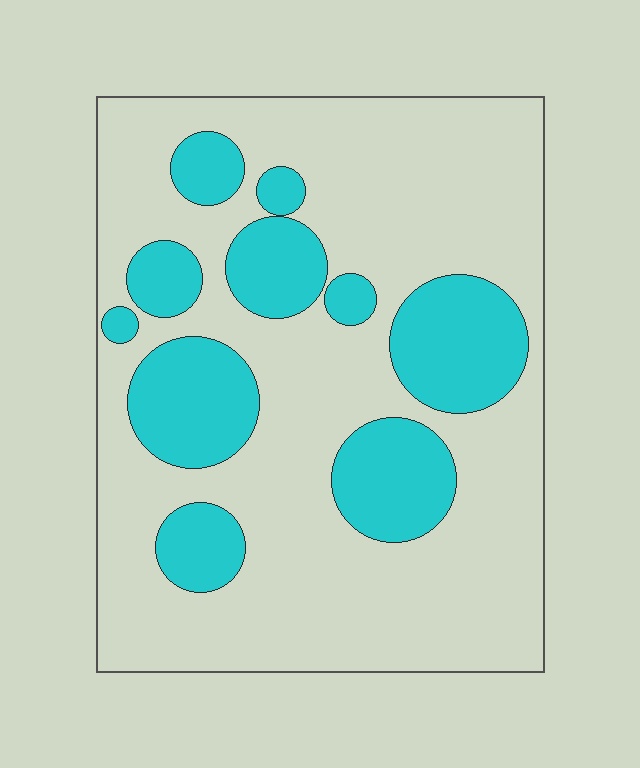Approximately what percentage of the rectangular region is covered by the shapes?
Approximately 25%.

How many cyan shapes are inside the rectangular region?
10.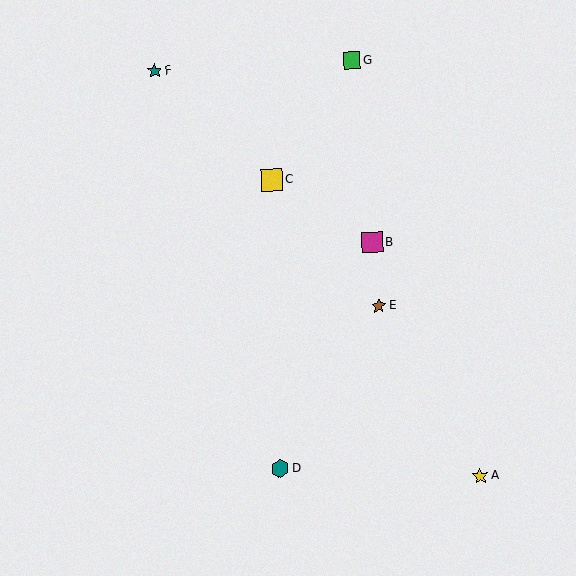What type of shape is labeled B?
Shape B is a magenta square.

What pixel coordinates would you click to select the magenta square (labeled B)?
Click at (372, 242) to select the magenta square B.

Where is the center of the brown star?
The center of the brown star is at (379, 306).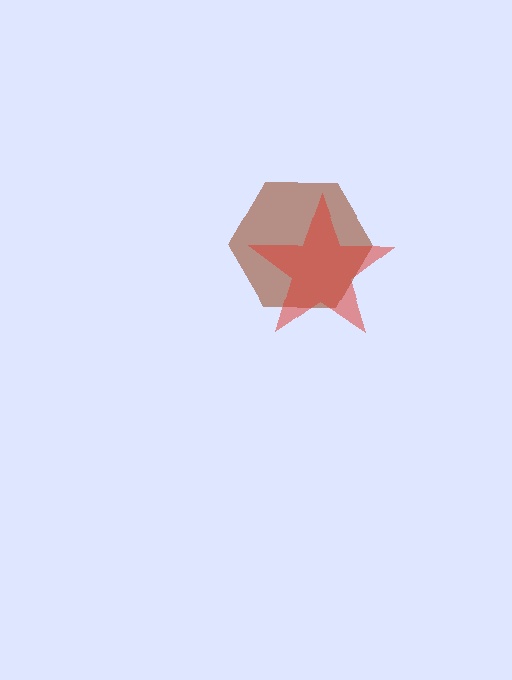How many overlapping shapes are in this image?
There are 2 overlapping shapes in the image.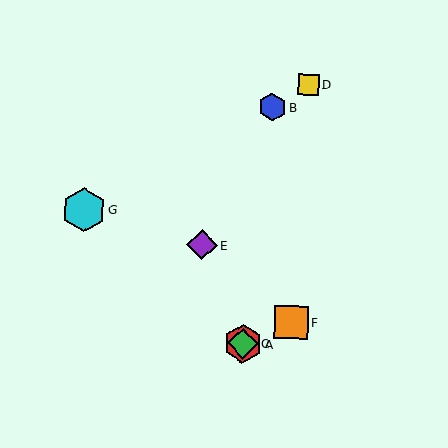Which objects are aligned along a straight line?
Objects A, C, E are aligned along a straight line.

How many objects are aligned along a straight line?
3 objects (A, C, E) are aligned along a straight line.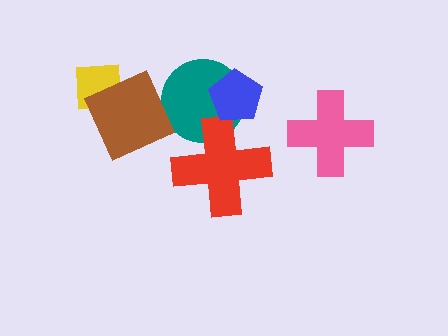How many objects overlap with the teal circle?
3 objects overlap with the teal circle.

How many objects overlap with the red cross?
1 object overlaps with the red cross.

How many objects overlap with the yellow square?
1 object overlaps with the yellow square.